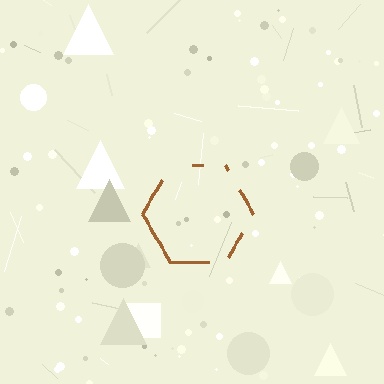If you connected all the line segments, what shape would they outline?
They would outline a hexagon.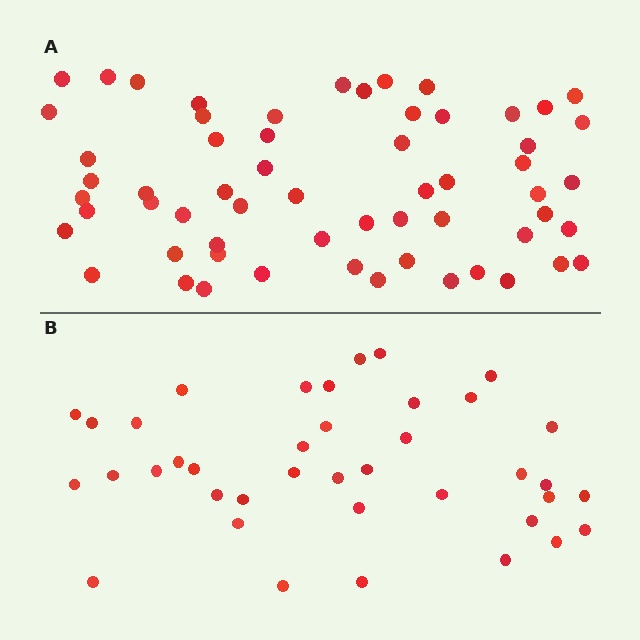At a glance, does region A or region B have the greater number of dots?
Region A (the top region) has more dots.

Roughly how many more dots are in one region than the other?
Region A has approximately 20 more dots than region B.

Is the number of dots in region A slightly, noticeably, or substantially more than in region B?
Region A has substantially more. The ratio is roughly 1.5 to 1.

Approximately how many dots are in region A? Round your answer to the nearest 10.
About 60 dots.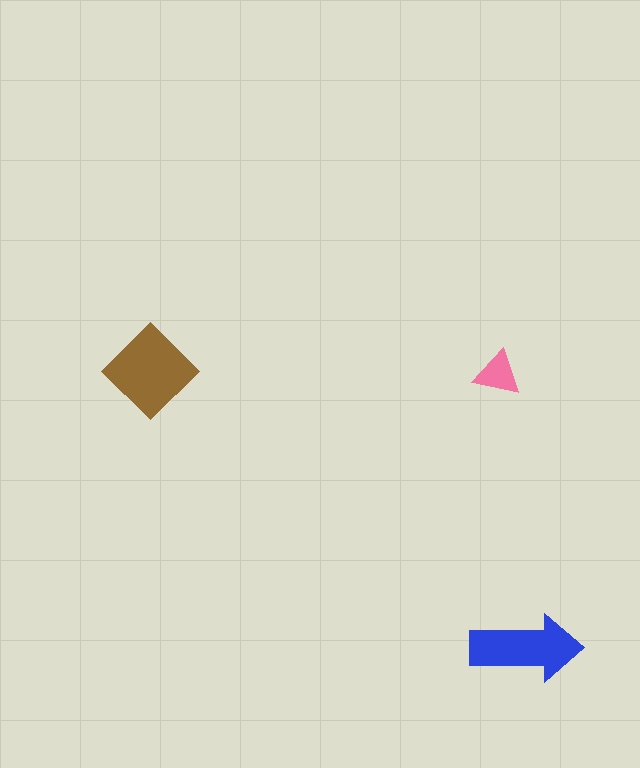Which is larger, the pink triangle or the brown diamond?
The brown diamond.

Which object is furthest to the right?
The blue arrow is rightmost.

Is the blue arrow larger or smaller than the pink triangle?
Larger.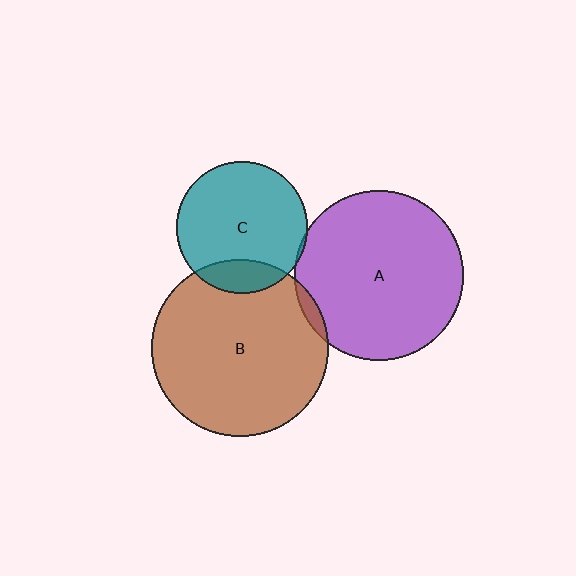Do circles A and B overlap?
Yes.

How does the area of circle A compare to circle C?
Approximately 1.7 times.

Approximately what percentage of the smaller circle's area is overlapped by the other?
Approximately 5%.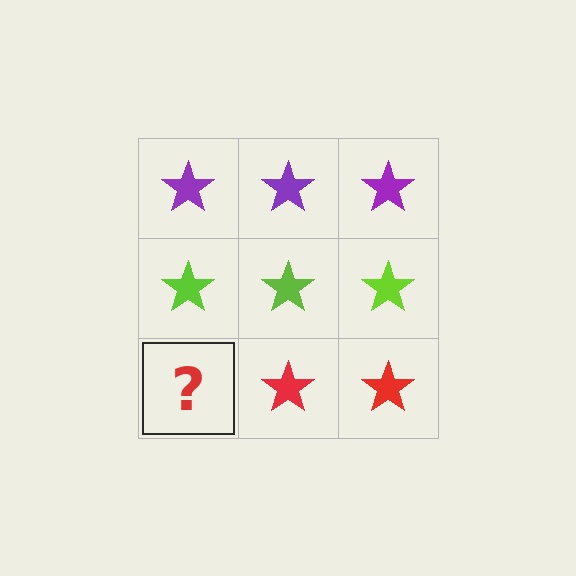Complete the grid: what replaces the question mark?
The question mark should be replaced with a red star.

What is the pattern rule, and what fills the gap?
The rule is that each row has a consistent color. The gap should be filled with a red star.